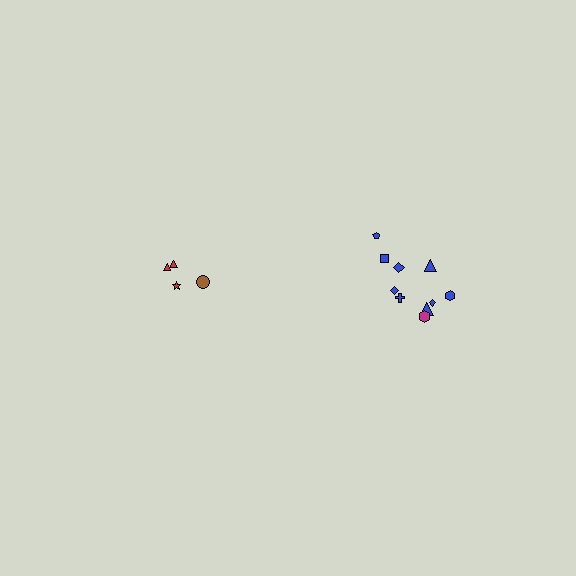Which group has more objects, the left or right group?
The right group.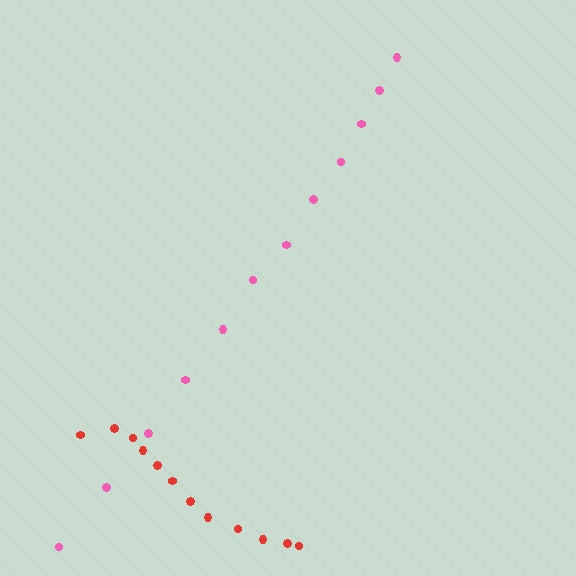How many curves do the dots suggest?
There are 2 distinct paths.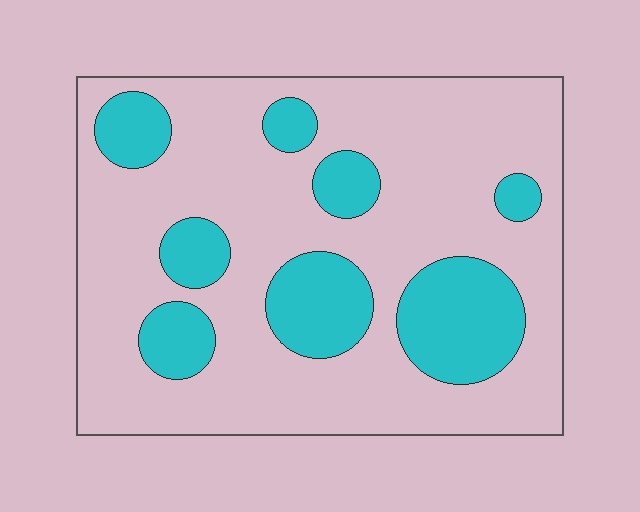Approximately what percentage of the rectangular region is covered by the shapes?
Approximately 25%.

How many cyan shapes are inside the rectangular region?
8.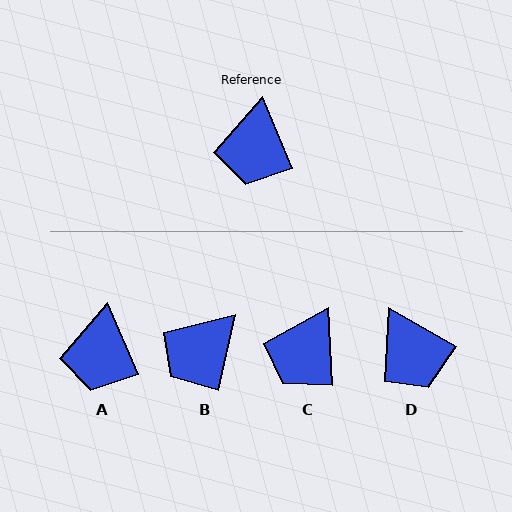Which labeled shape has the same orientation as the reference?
A.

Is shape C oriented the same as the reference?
No, it is off by about 20 degrees.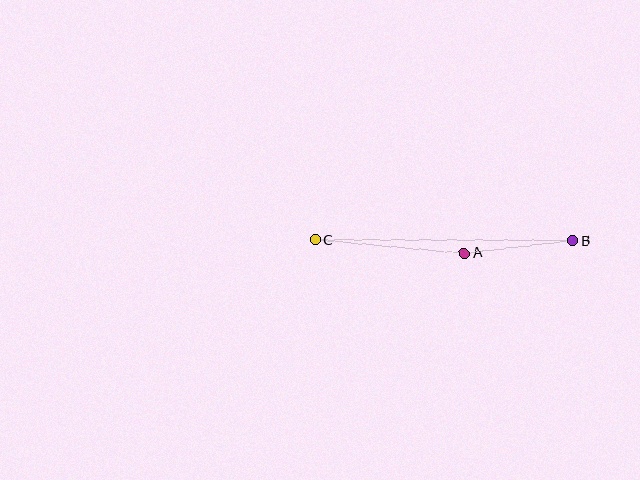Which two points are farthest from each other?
Points B and C are farthest from each other.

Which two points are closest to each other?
Points A and B are closest to each other.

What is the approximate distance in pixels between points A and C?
The distance between A and C is approximately 150 pixels.